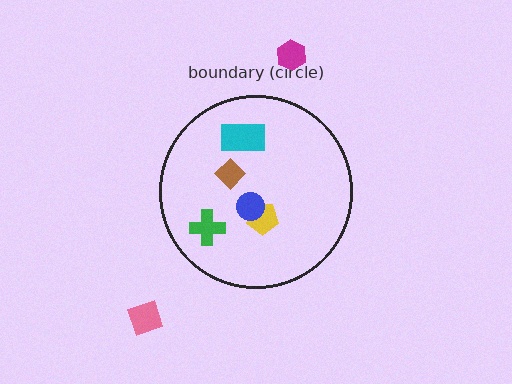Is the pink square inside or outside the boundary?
Outside.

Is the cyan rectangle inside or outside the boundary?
Inside.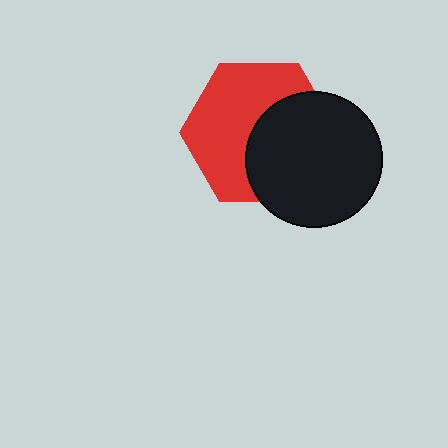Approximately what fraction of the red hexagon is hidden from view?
Roughly 44% of the red hexagon is hidden behind the black circle.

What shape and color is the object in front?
The object in front is a black circle.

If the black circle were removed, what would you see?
You would see the complete red hexagon.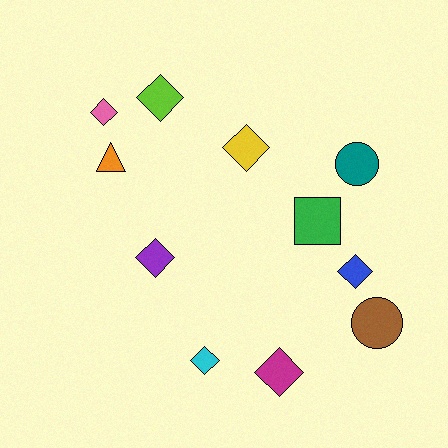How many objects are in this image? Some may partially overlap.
There are 11 objects.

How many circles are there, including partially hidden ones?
There are 2 circles.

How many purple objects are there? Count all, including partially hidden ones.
There is 1 purple object.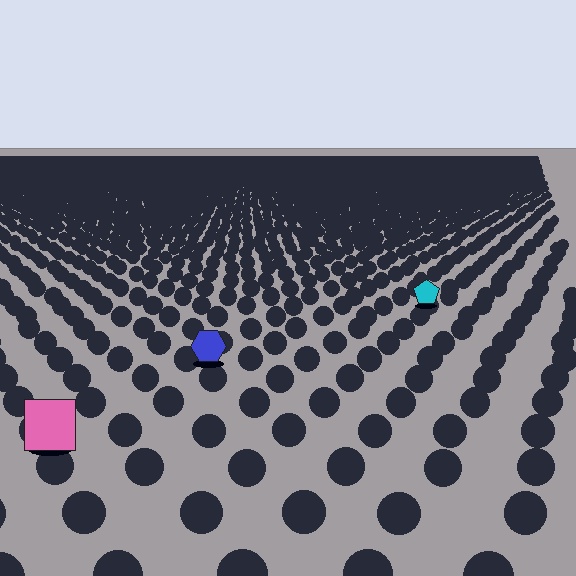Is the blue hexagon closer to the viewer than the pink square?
No. The pink square is closer — you can tell from the texture gradient: the ground texture is coarser near it.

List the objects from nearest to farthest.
From nearest to farthest: the pink square, the blue hexagon, the cyan pentagon.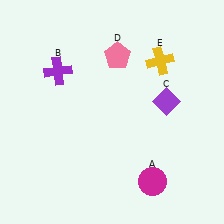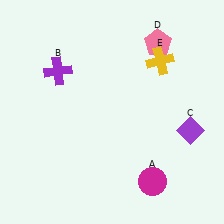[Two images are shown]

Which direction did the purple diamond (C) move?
The purple diamond (C) moved down.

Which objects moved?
The objects that moved are: the purple diamond (C), the pink pentagon (D).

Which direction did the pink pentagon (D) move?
The pink pentagon (D) moved right.